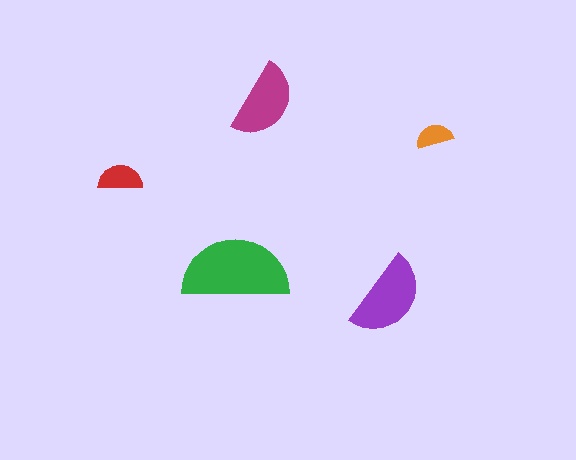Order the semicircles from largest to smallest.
the green one, the purple one, the magenta one, the red one, the orange one.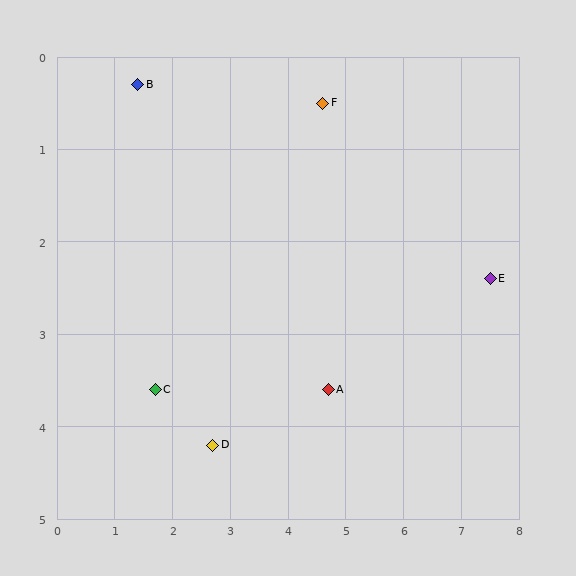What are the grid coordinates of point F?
Point F is at approximately (4.6, 0.5).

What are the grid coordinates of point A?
Point A is at approximately (4.7, 3.6).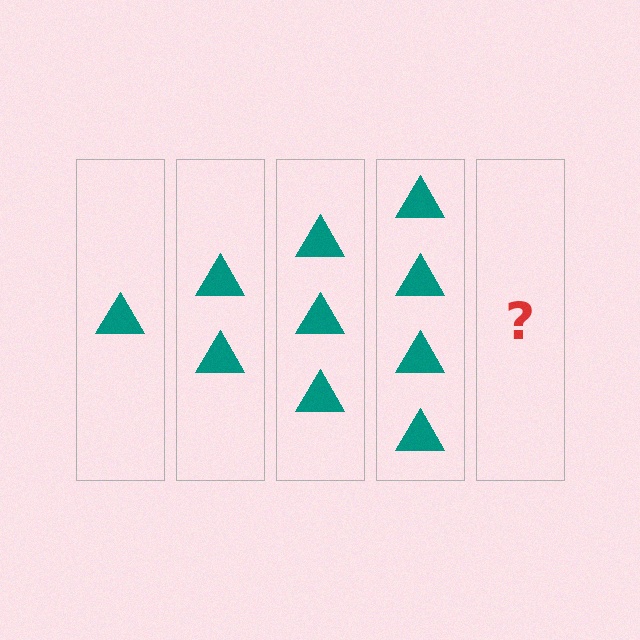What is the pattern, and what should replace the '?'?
The pattern is that each step adds one more triangle. The '?' should be 5 triangles.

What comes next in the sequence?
The next element should be 5 triangles.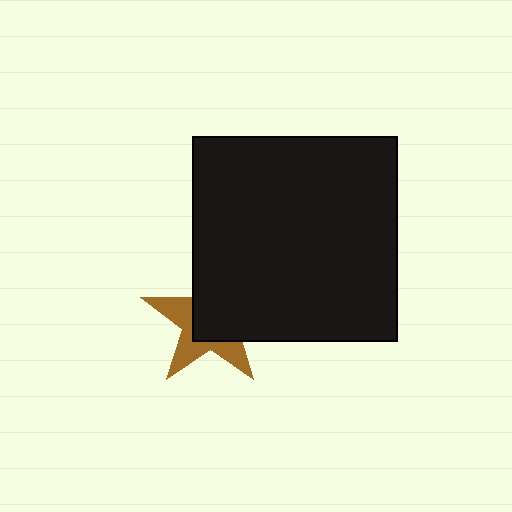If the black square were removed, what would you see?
You would see the complete brown star.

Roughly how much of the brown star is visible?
A small part of it is visible (roughly 42%).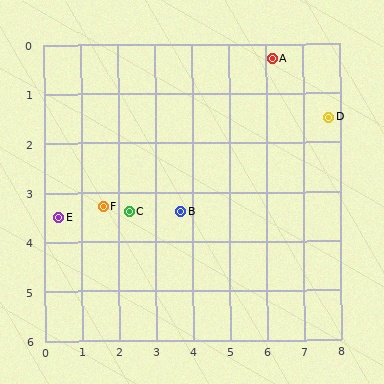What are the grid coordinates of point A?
Point A is at approximately (6.2, 0.3).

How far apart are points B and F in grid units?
Points B and F are about 2.1 grid units apart.